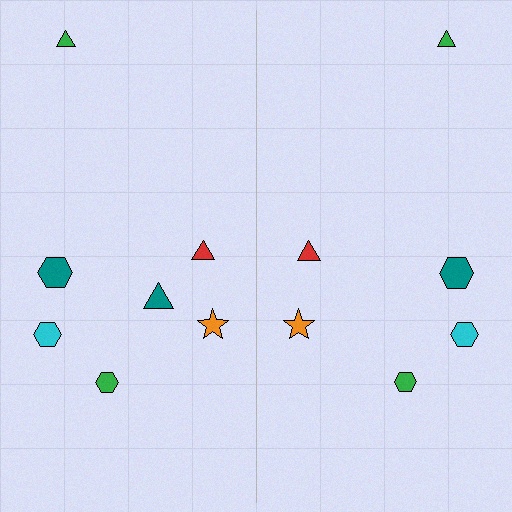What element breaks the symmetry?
A teal triangle is missing from the right side.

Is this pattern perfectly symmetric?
No, the pattern is not perfectly symmetric. A teal triangle is missing from the right side.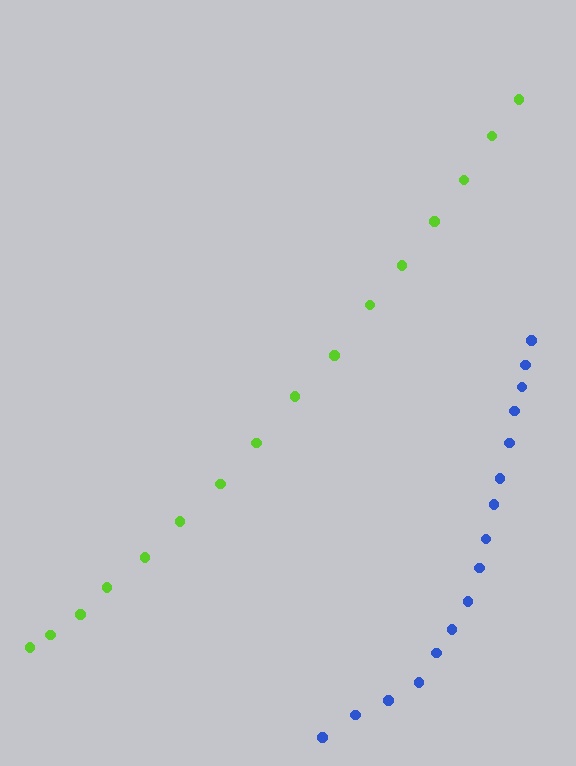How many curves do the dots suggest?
There are 2 distinct paths.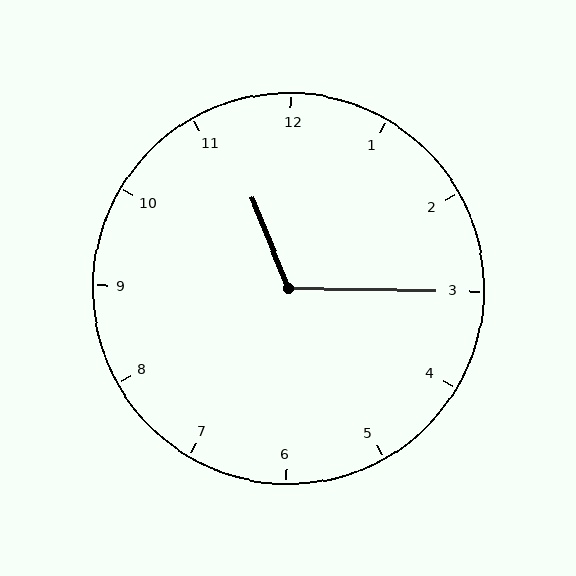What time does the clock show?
11:15.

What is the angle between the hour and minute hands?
Approximately 112 degrees.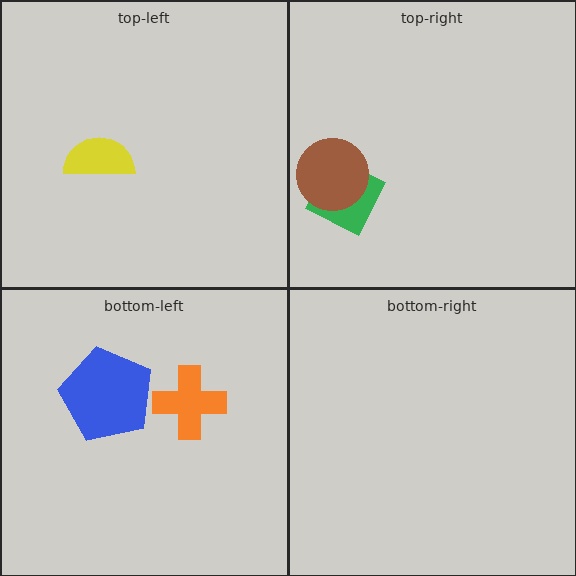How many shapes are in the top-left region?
1.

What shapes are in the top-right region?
The green diamond, the brown circle.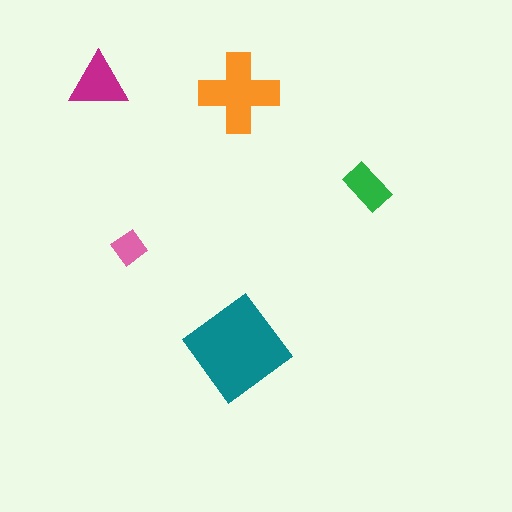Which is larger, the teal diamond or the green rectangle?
The teal diamond.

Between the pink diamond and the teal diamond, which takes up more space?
The teal diamond.